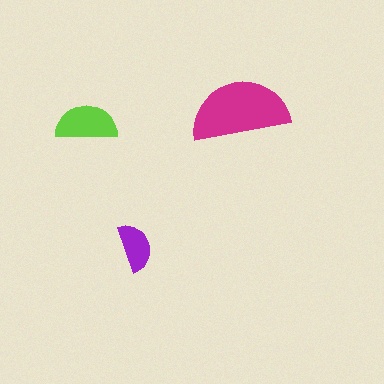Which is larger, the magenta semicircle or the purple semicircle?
The magenta one.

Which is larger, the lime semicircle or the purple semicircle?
The lime one.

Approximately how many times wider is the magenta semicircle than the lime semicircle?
About 1.5 times wider.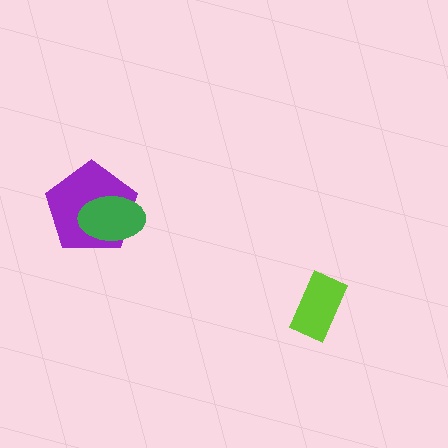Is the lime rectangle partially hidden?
No, no other shape covers it.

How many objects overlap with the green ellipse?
1 object overlaps with the green ellipse.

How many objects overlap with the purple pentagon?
1 object overlaps with the purple pentagon.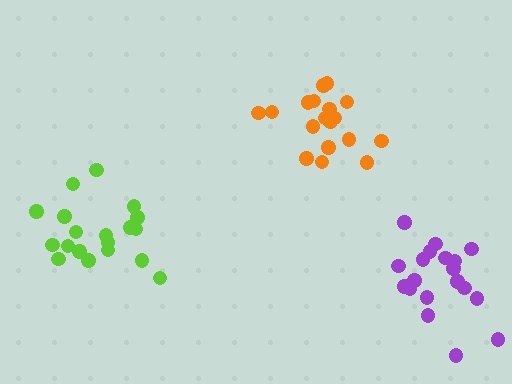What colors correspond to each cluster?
The clusters are colored: purple, orange, lime.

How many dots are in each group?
Group 1: 19 dots, Group 2: 18 dots, Group 3: 19 dots (56 total).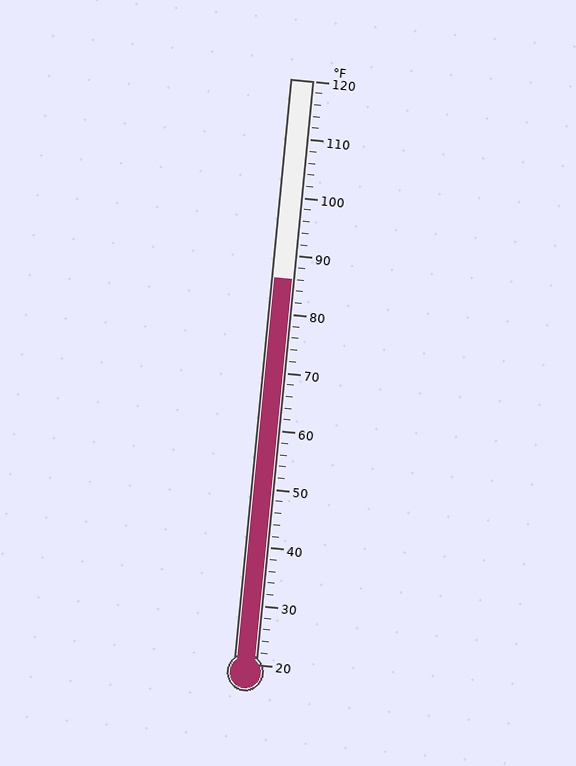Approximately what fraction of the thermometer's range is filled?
The thermometer is filled to approximately 65% of its range.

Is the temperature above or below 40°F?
The temperature is above 40°F.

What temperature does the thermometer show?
The thermometer shows approximately 86°F.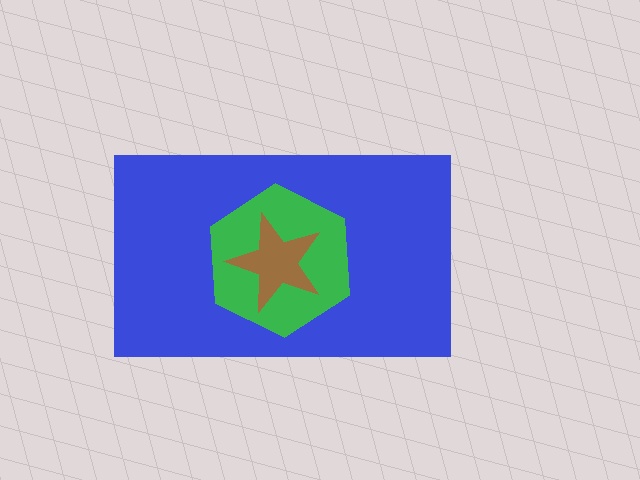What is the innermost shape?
The brown star.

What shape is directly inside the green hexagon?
The brown star.